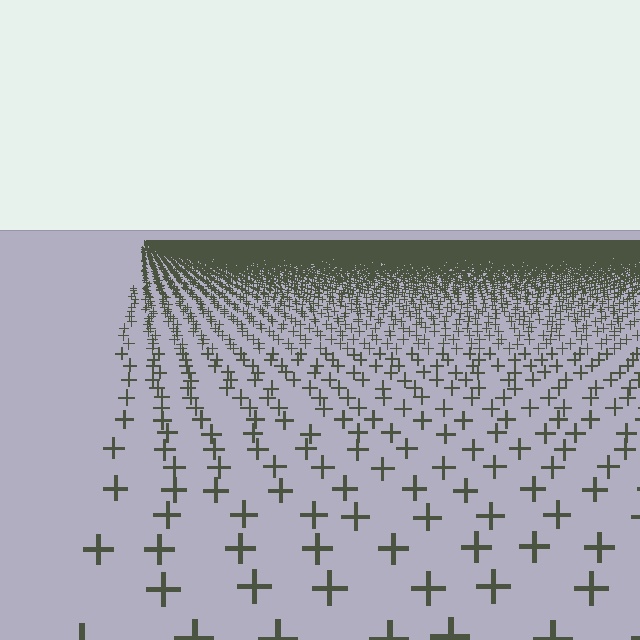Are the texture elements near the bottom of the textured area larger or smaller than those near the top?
Larger. Near the bottom, elements are closer to the viewer and appear at a bigger on-screen size.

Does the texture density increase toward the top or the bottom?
Density increases toward the top.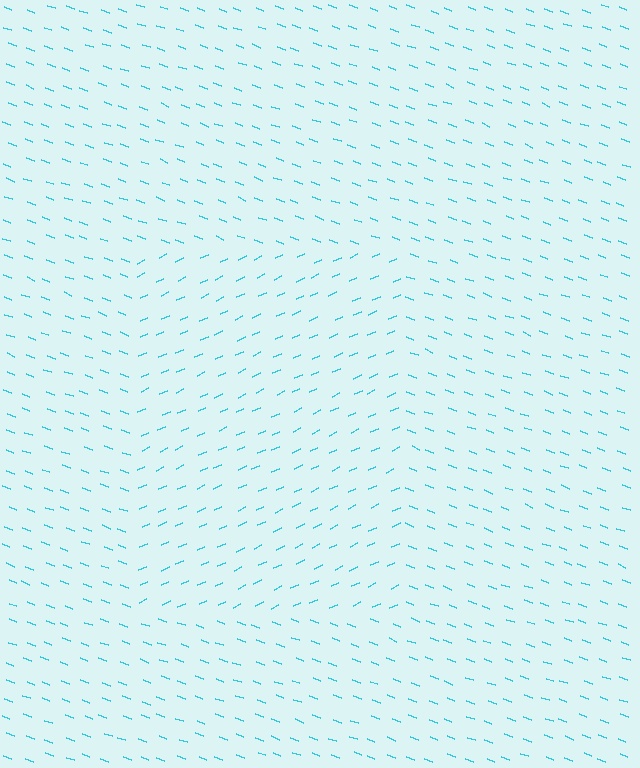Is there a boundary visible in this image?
Yes, there is a texture boundary formed by a change in line orientation.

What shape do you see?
I see a rectangle.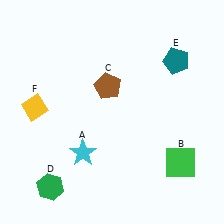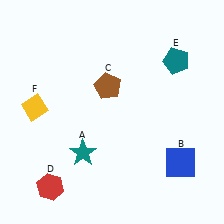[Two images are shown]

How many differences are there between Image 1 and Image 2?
There are 3 differences between the two images.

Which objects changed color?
A changed from cyan to teal. B changed from green to blue. D changed from green to red.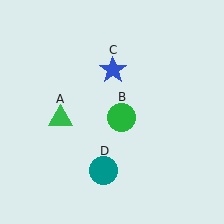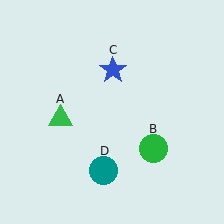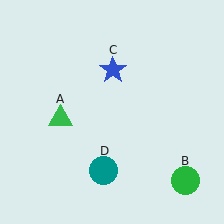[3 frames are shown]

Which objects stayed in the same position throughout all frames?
Green triangle (object A) and blue star (object C) and teal circle (object D) remained stationary.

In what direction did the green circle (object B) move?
The green circle (object B) moved down and to the right.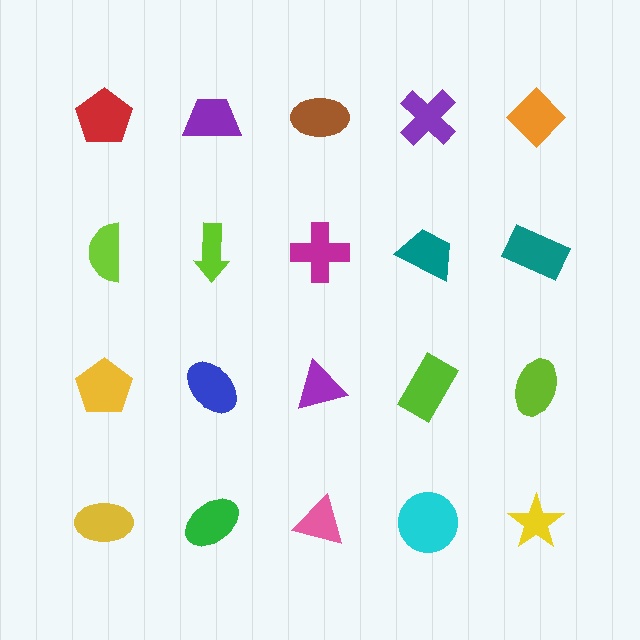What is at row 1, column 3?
A brown ellipse.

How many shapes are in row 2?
5 shapes.